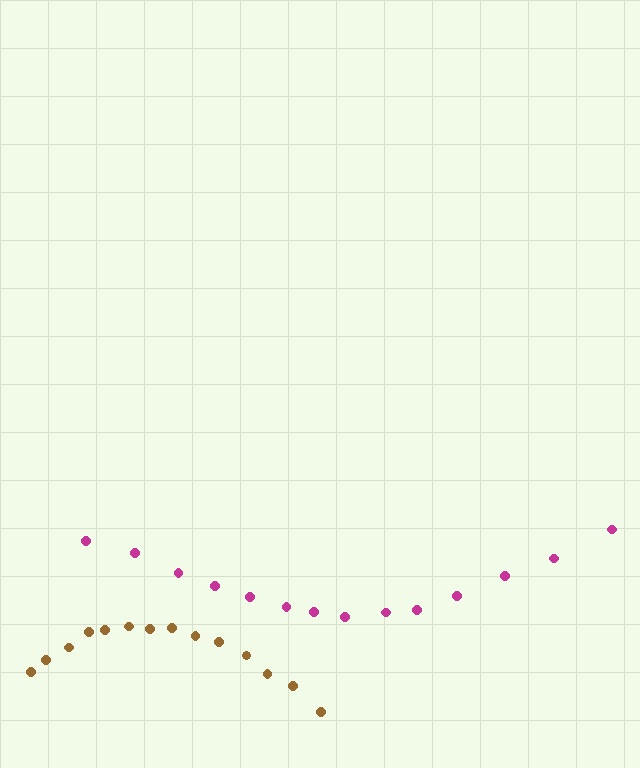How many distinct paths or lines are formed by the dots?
There are 2 distinct paths.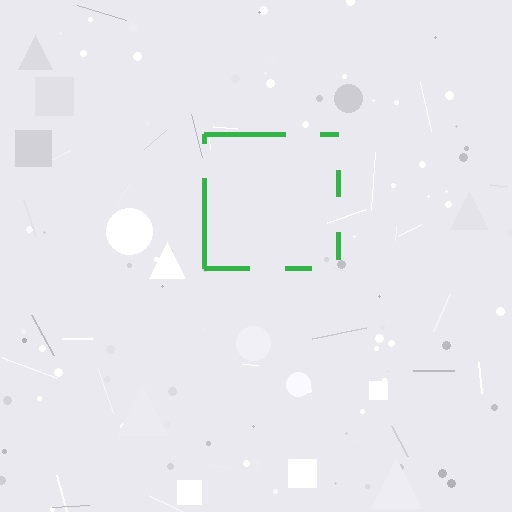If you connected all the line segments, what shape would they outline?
They would outline a square.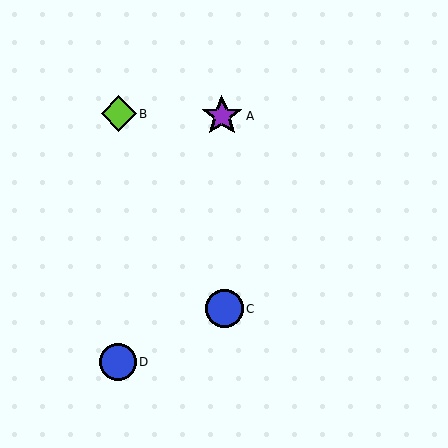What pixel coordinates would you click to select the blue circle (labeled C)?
Click at (224, 309) to select the blue circle C.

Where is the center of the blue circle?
The center of the blue circle is at (118, 362).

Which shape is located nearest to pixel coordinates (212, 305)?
The blue circle (labeled C) at (224, 309) is nearest to that location.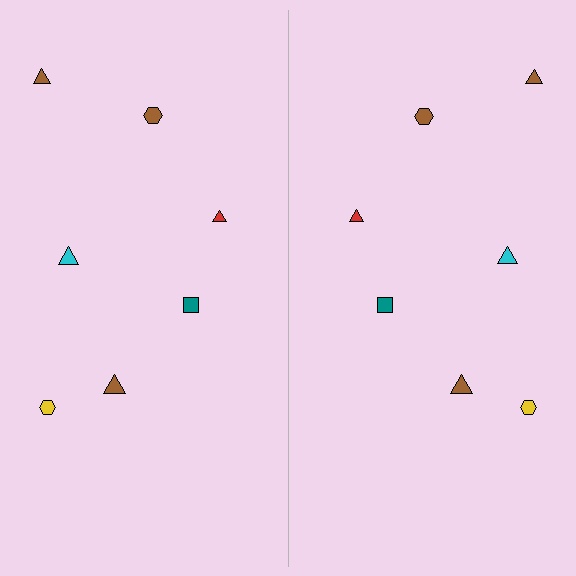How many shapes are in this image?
There are 14 shapes in this image.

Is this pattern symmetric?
Yes, this pattern has bilateral (reflection) symmetry.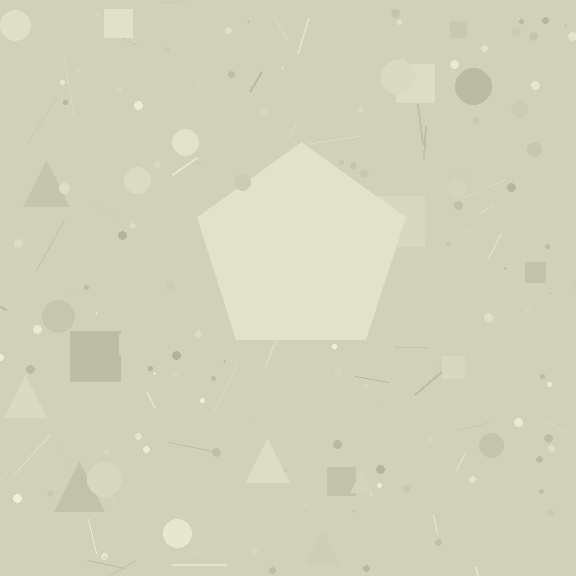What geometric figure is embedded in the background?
A pentagon is embedded in the background.